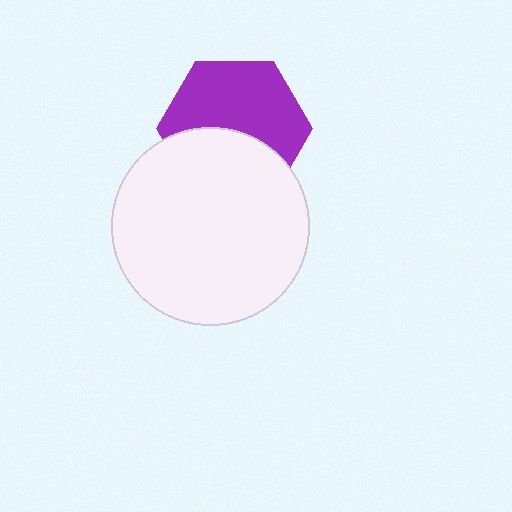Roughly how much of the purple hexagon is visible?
About half of it is visible (roughly 58%).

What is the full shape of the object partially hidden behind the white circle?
The partially hidden object is a purple hexagon.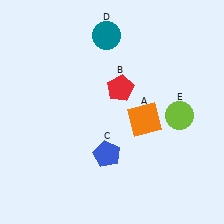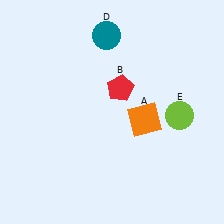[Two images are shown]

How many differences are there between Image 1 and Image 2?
There is 1 difference between the two images.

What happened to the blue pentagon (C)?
The blue pentagon (C) was removed in Image 2. It was in the bottom-left area of Image 1.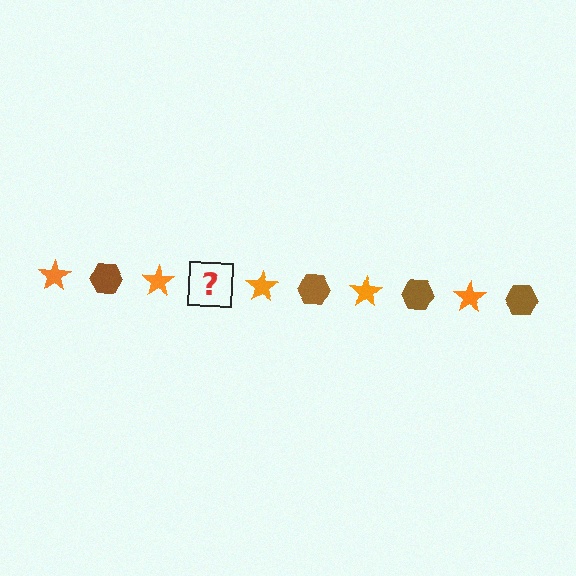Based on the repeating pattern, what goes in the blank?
The blank should be a brown hexagon.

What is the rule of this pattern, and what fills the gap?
The rule is that the pattern alternates between orange star and brown hexagon. The gap should be filled with a brown hexagon.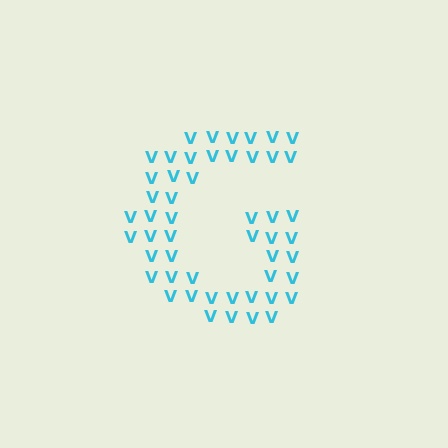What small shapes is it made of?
It is made of small letter V's.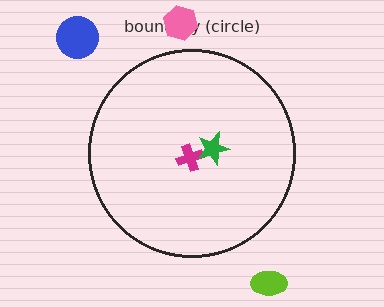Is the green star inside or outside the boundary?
Inside.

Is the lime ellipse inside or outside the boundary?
Outside.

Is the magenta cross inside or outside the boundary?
Inside.